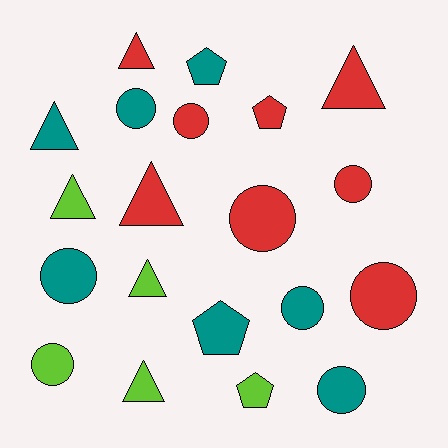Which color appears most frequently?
Red, with 8 objects.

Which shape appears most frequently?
Circle, with 9 objects.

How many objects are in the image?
There are 20 objects.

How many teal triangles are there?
There is 1 teal triangle.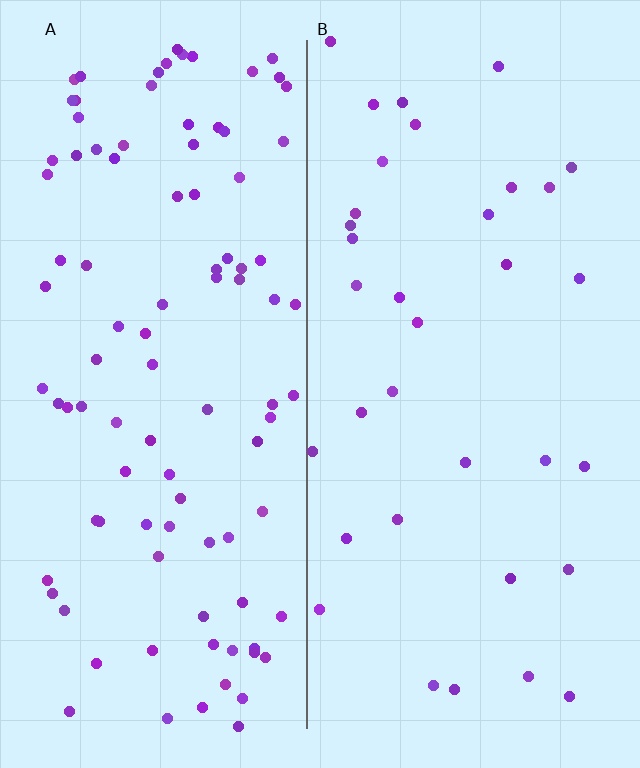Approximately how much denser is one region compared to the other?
Approximately 2.9× — region A over region B.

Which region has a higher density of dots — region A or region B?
A (the left).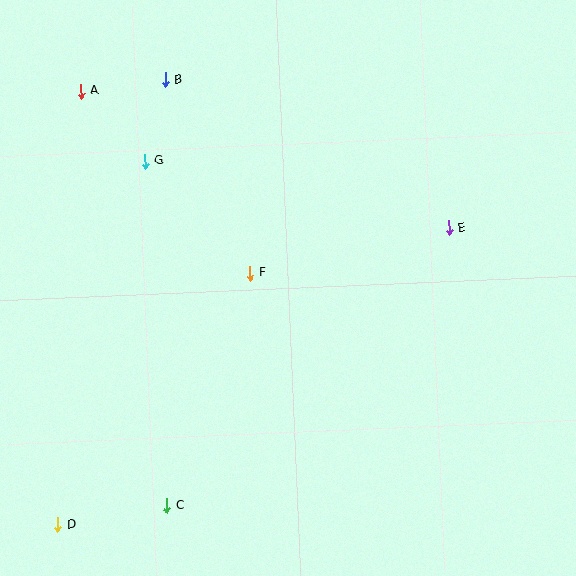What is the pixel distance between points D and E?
The distance between D and E is 491 pixels.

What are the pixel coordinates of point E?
Point E is at (449, 228).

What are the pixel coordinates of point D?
Point D is at (58, 525).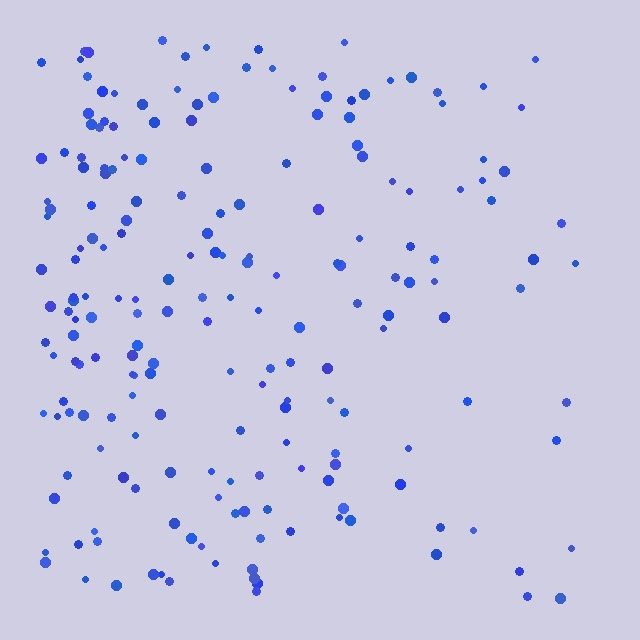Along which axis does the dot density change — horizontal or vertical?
Horizontal.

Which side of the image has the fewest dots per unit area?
The right.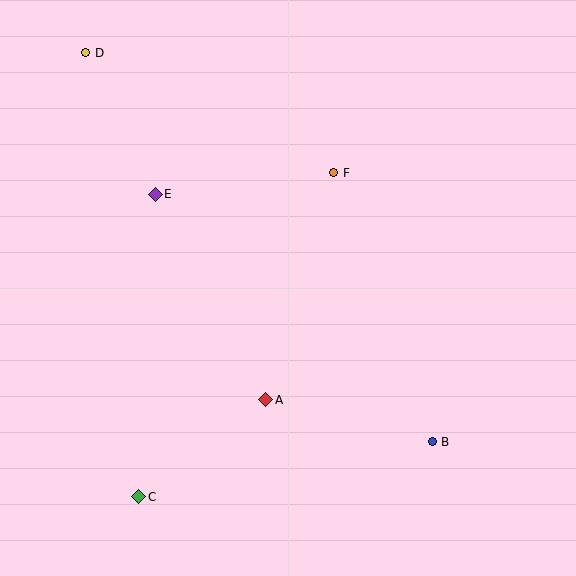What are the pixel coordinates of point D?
Point D is at (86, 53).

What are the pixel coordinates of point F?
Point F is at (334, 173).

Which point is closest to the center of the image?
Point A at (266, 400) is closest to the center.